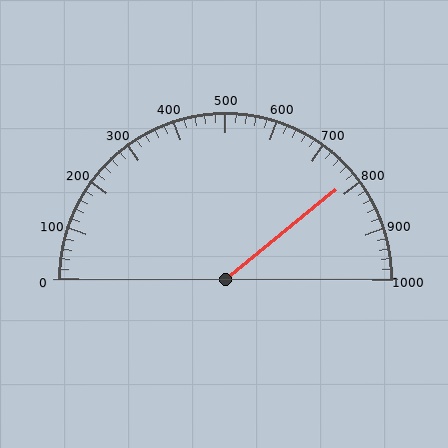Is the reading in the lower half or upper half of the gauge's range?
The reading is in the upper half of the range (0 to 1000).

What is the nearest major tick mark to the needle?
The nearest major tick mark is 800.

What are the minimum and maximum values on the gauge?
The gauge ranges from 0 to 1000.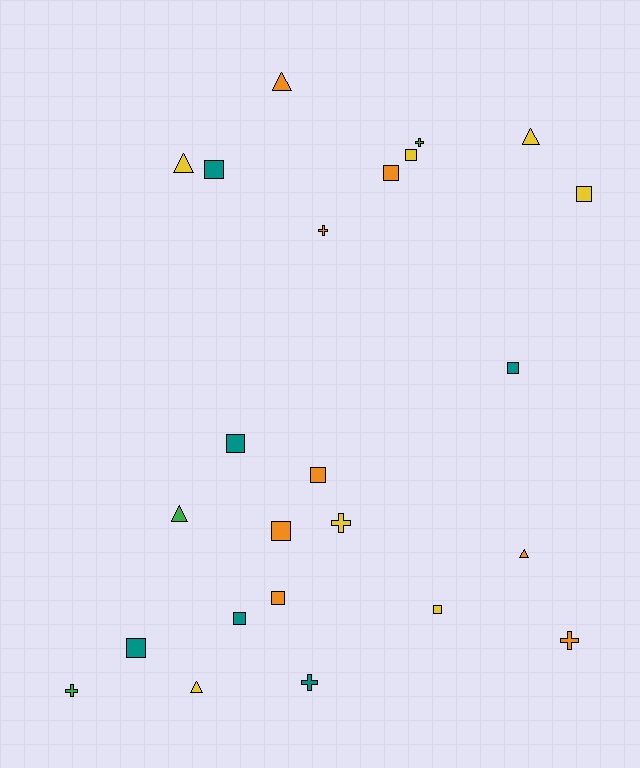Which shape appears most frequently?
Square, with 12 objects.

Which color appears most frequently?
Orange, with 8 objects.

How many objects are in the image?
There are 24 objects.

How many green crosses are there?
There are 2 green crosses.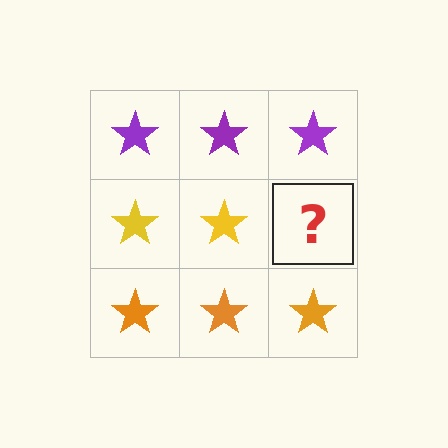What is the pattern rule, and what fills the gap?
The rule is that each row has a consistent color. The gap should be filled with a yellow star.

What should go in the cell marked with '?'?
The missing cell should contain a yellow star.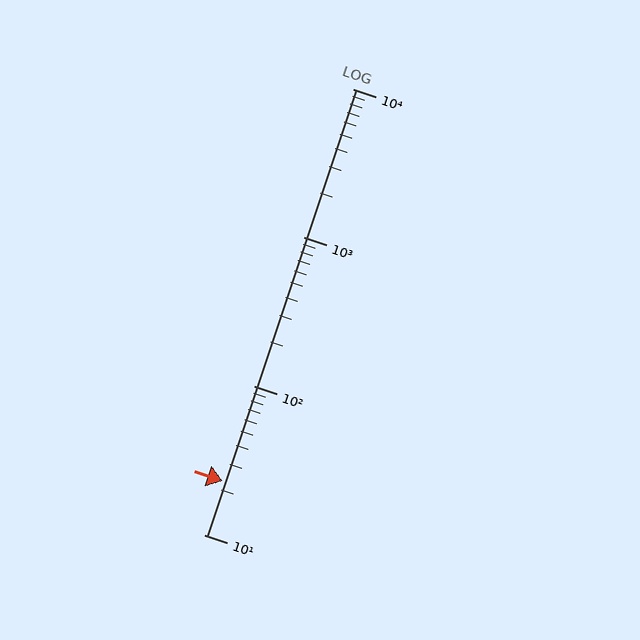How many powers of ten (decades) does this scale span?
The scale spans 3 decades, from 10 to 10000.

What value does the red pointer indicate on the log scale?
The pointer indicates approximately 23.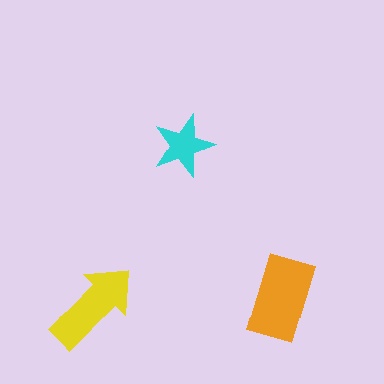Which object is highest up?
The cyan star is topmost.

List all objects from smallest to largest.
The cyan star, the yellow arrow, the orange rectangle.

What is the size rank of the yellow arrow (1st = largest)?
2nd.